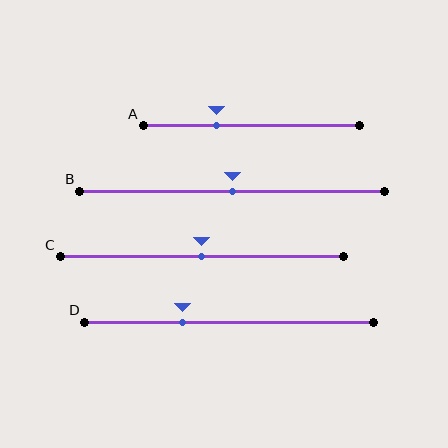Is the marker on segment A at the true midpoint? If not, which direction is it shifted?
No, the marker on segment A is shifted to the left by about 16% of the segment length.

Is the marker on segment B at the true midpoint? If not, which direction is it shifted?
Yes, the marker on segment B is at the true midpoint.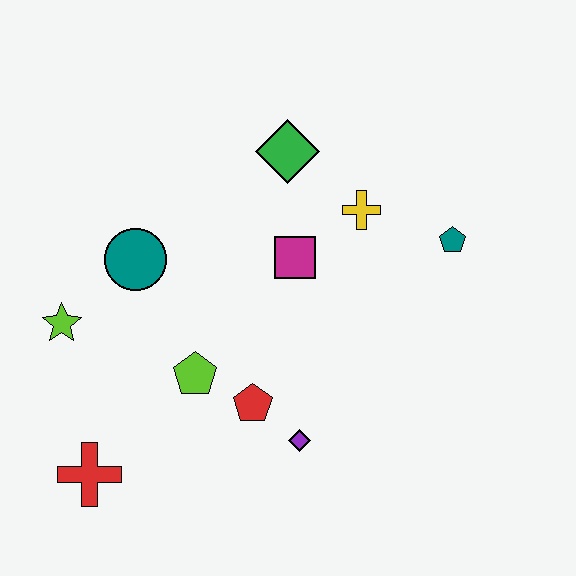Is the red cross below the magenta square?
Yes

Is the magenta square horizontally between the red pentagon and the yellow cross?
Yes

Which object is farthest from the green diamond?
The red cross is farthest from the green diamond.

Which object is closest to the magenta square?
The yellow cross is closest to the magenta square.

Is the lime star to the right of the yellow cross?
No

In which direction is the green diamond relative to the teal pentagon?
The green diamond is to the left of the teal pentagon.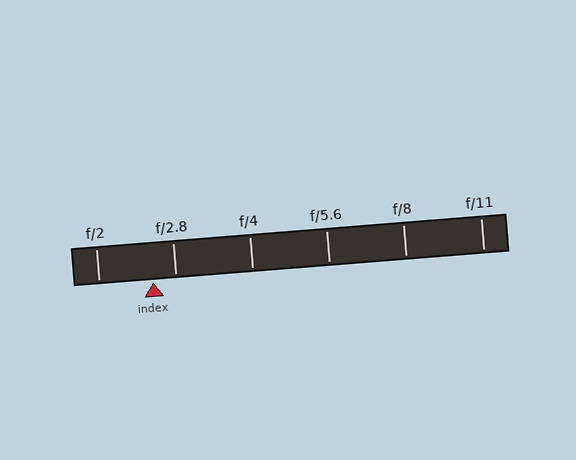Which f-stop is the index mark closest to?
The index mark is closest to f/2.8.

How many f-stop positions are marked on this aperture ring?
There are 6 f-stop positions marked.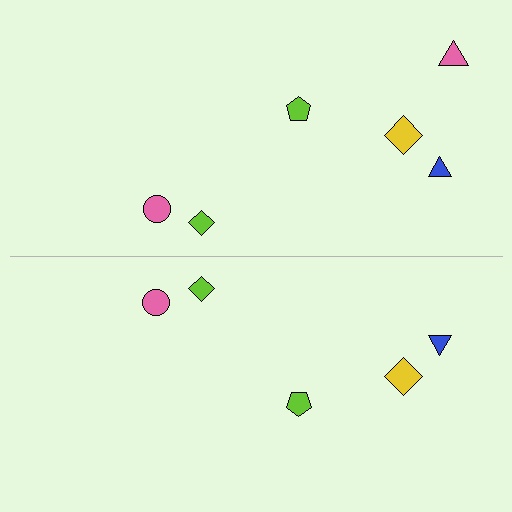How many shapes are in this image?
There are 11 shapes in this image.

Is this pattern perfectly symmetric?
No, the pattern is not perfectly symmetric. A pink triangle is missing from the bottom side.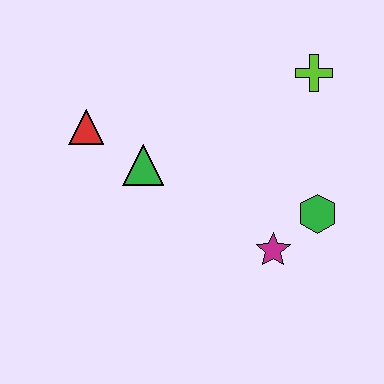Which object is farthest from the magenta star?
The red triangle is farthest from the magenta star.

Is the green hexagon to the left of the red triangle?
No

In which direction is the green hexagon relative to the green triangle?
The green hexagon is to the right of the green triangle.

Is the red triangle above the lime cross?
No